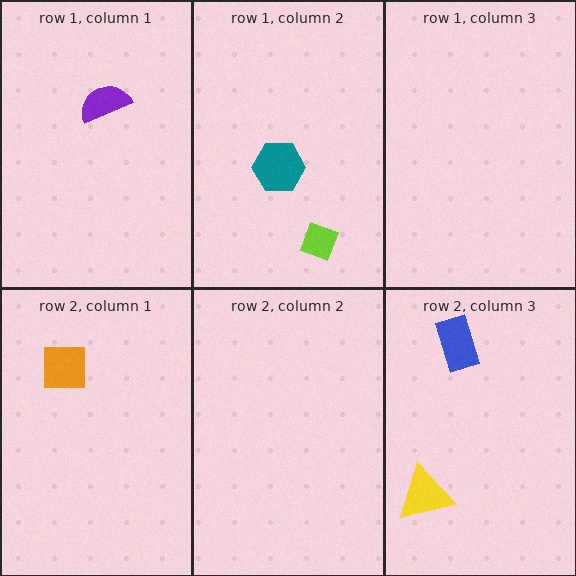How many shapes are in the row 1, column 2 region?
2.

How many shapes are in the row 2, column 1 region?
1.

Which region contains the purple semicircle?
The row 1, column 1 region.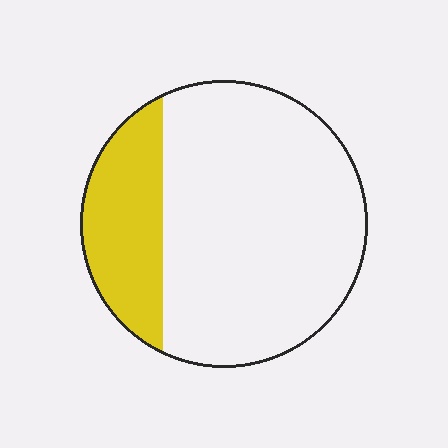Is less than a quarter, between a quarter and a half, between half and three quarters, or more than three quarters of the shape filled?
Less than a quarter.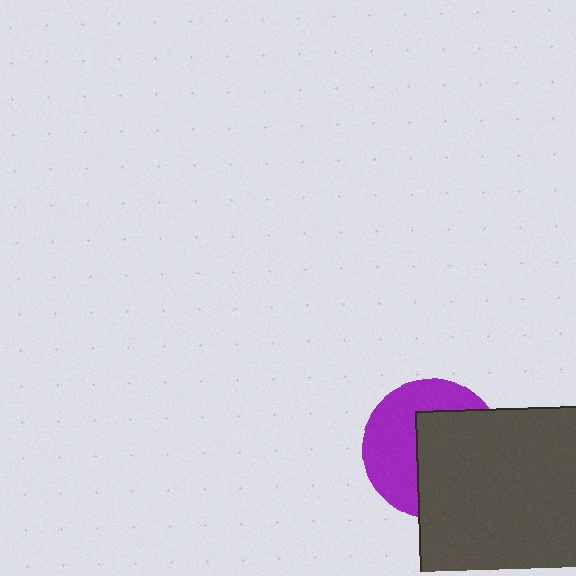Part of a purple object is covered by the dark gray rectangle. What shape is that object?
It is a circle.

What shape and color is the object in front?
The object in front is a dark gray rectangle.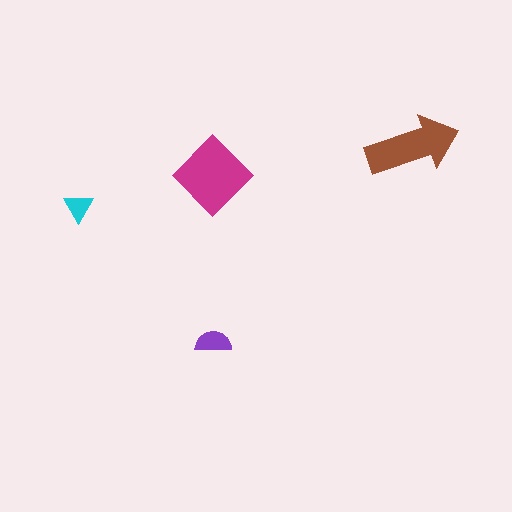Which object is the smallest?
The cyan triangle.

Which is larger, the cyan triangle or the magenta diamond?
The magenta diamond.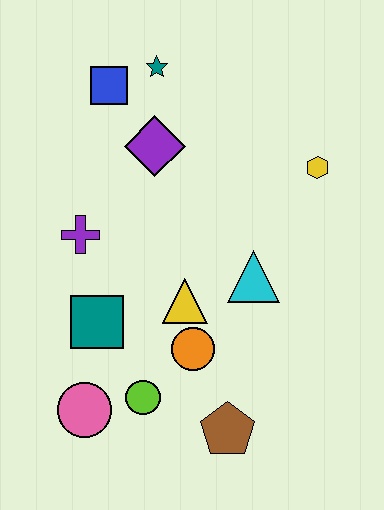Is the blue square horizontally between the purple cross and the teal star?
Yes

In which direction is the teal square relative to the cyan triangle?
The teal square is to the left of the cyan triangle.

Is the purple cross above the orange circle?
Yes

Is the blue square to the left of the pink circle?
No